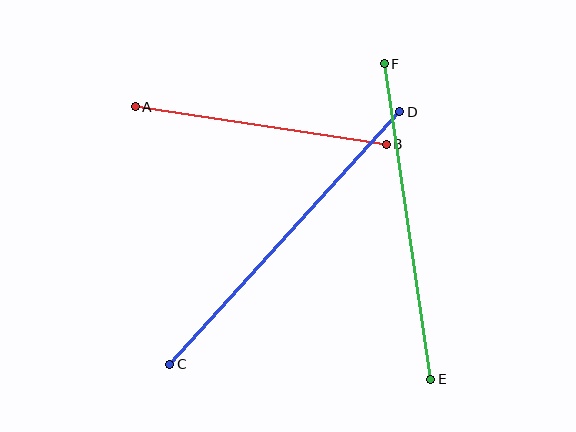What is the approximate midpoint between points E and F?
The midpoint is at approximately (407, 221) pixels.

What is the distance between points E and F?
The distance is approximately 319 pixels.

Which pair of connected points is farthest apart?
Points C and D are farthest apart.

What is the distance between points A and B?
The distance is approximately 254 pixels.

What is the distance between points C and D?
The distance is approximately 342 pixels.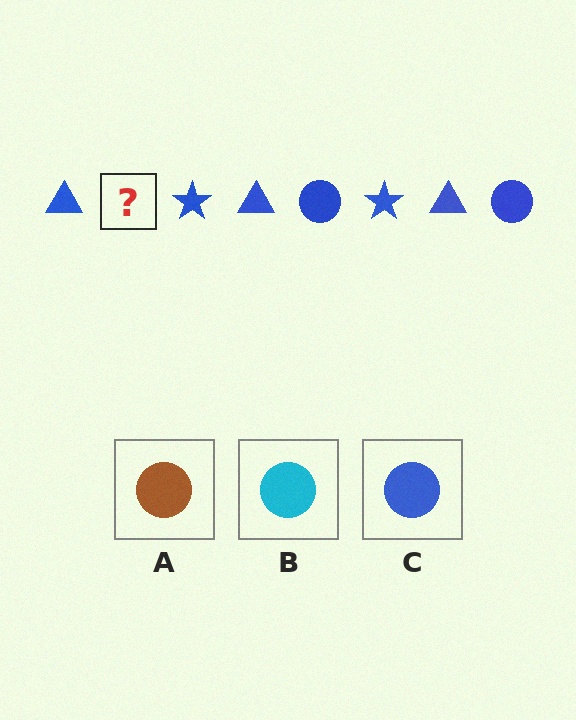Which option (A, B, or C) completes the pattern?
C.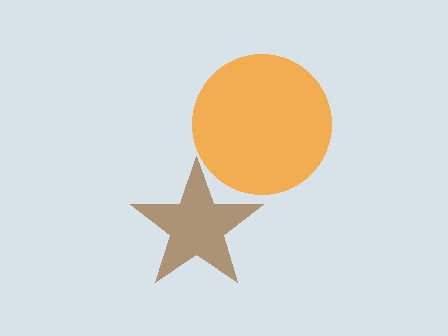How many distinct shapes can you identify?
There are 2 distinct shapes: a brown star, an orange circle.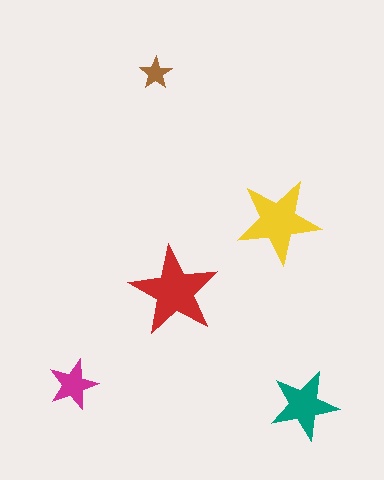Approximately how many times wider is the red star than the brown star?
About 2.5 times wider.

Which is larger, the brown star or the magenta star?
The magenta one.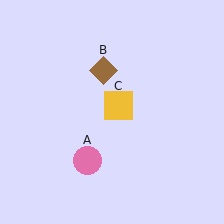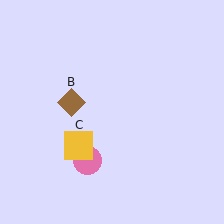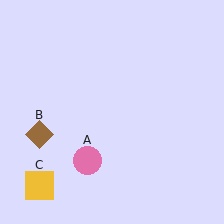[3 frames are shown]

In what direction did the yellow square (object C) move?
The yellow square (object C) moved down and to the left.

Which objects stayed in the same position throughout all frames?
Pink circle (object A) remained stationary.